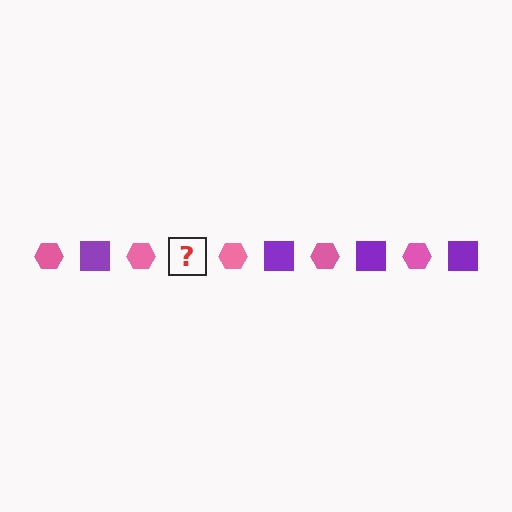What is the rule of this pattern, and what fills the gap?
The rule is that the pattern alternates between pink hexagon and purple square. The gap should be filled with a purple square.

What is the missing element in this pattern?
The missing element is a purple square.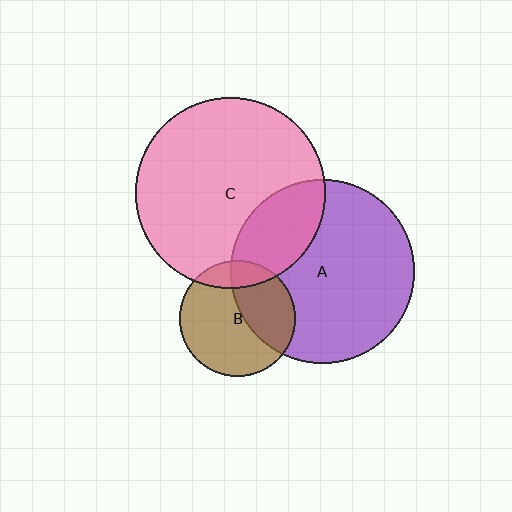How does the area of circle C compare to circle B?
Approximately 2.7 times.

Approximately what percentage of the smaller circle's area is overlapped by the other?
Approximately 15%.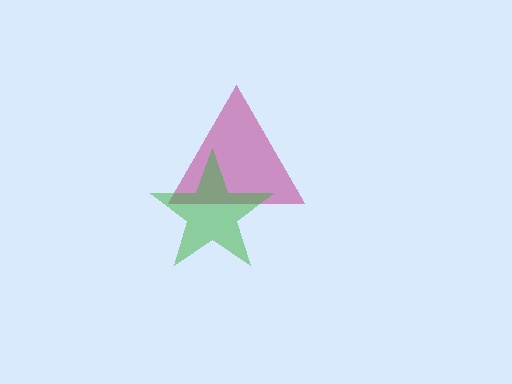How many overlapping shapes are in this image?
There are 2 overlapping shapes in the image.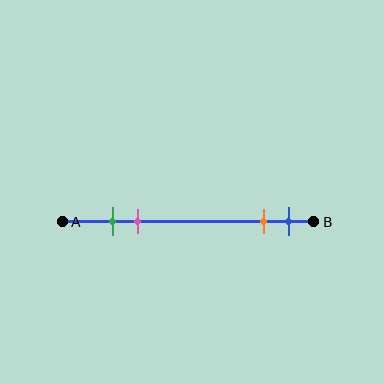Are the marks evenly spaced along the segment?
No, the marks are not evenly spaced.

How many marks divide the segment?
There are 4 marks dividing the segment.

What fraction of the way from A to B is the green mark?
The green mark is approximately 20% (0.2) of the way from A to B.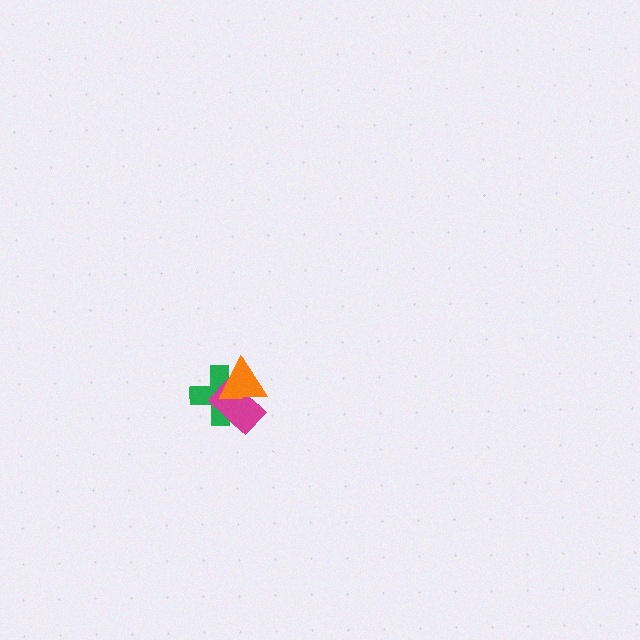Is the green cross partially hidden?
Yes, it is partially covered by another shape.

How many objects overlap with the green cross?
2 objects overlap with the green cross.